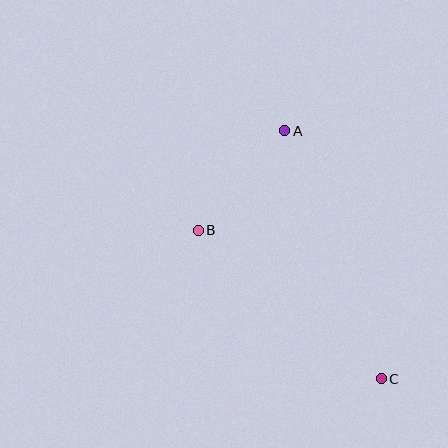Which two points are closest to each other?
Points A and B are closest to each other.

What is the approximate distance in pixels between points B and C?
The distance between B and C is approximately 235 pixels.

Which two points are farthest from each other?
Points A and C are farthest from each other.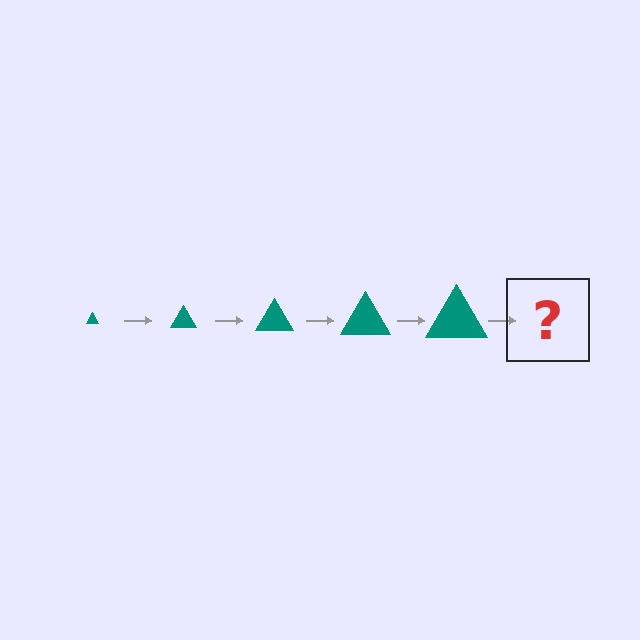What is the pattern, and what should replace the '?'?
The pattern is that the triangle gets progressively larger each step. The '?' should be a teal triangle, larger than the previous one.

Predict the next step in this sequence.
The next step is a teal triangle, larger than the previous one.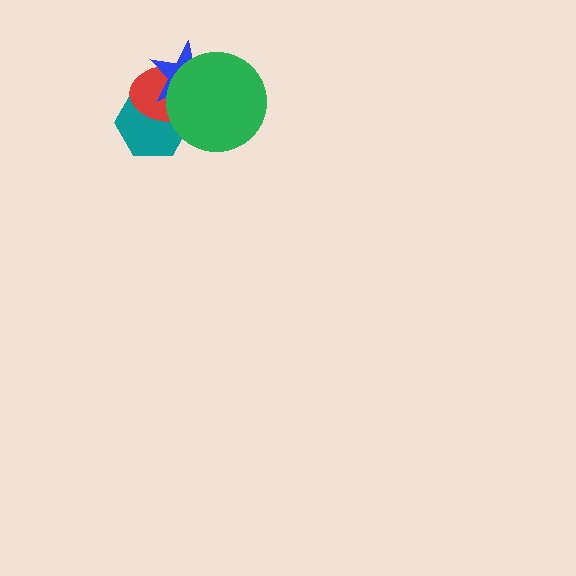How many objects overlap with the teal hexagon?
3 objects overlap with the teal hexagon.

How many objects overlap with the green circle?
3 objects overlap with the green circle.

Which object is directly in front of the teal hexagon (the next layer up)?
The red ellipse is directly in front of the teal hexagon.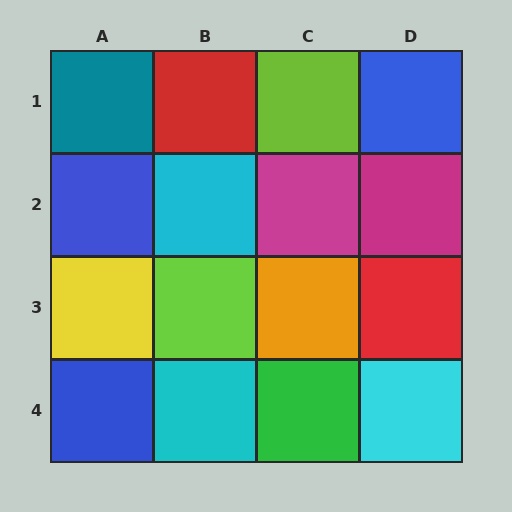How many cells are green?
1 cell is green.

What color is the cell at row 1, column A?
Teal.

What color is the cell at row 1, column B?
Red.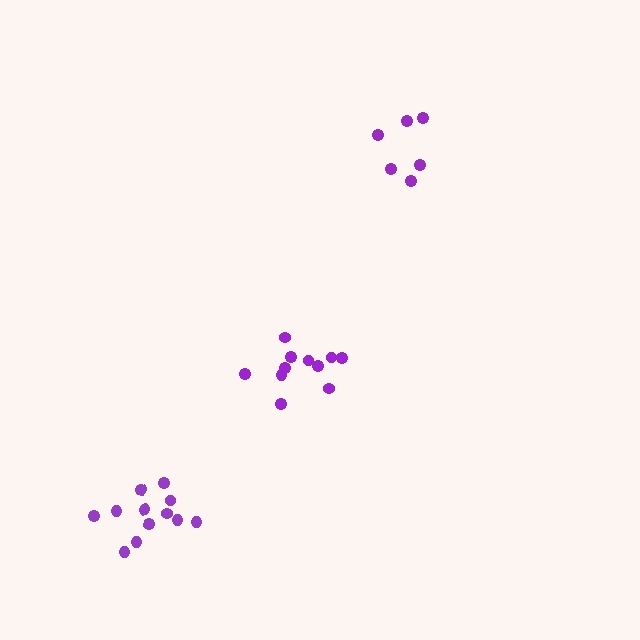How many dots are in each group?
Group 1: 6 dots, Group 2: 12 dots, Group 3: 11 dots (29 total).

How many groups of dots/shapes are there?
There are 3 groups.